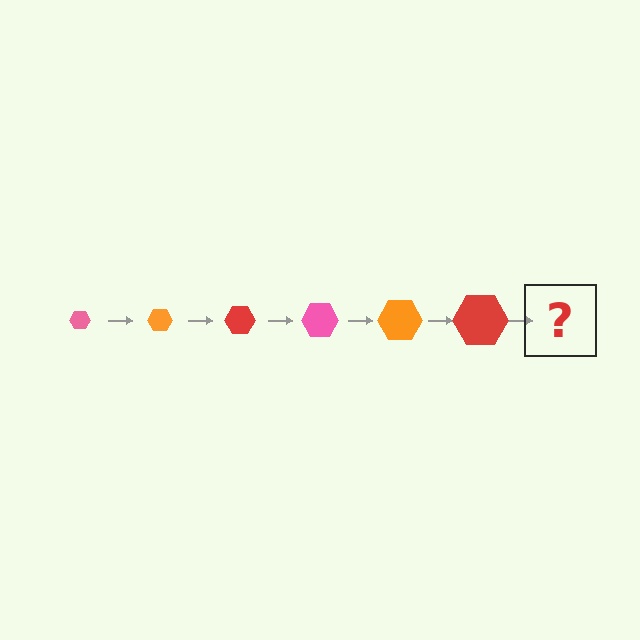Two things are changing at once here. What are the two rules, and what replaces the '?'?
The two rules are that the hexagon grows larger each step and the color cycles through pink, orange, and red. The '?' should be a pink hexagon, larger than the previous one.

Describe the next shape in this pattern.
It should be a pink hexagon, larger than the previous one.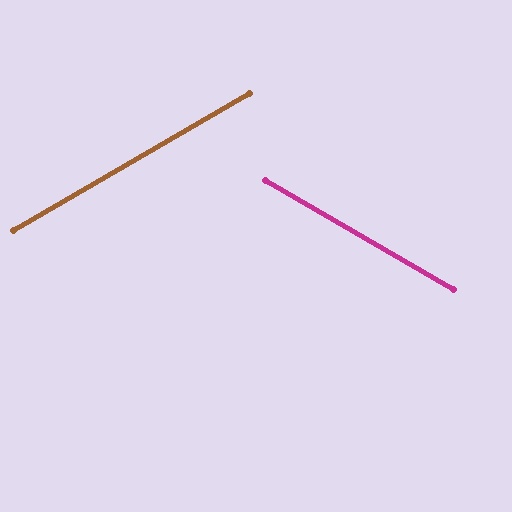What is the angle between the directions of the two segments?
Approximately 60 degrees.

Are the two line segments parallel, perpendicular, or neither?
Neither parallel nor perpendicular — they differ by about 60°.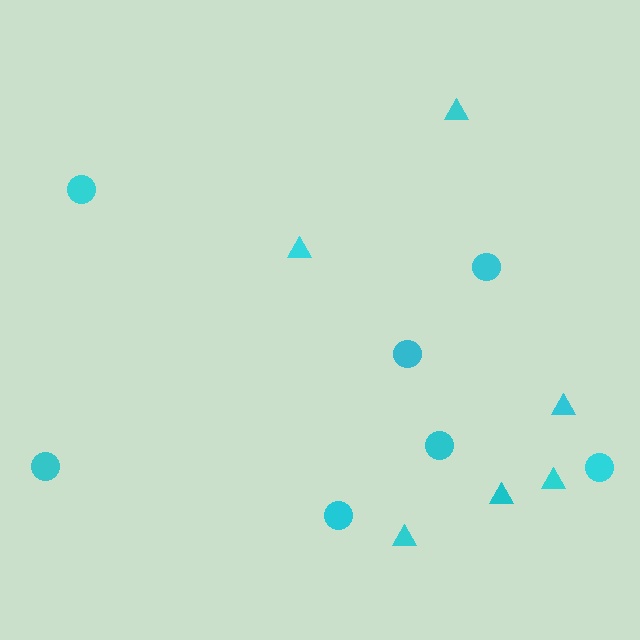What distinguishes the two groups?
There are 2 groups: one group of triangles (6) and one group of circles (7).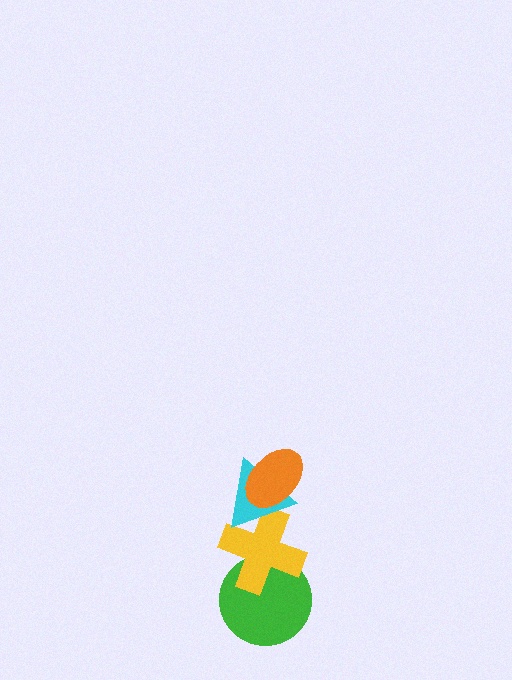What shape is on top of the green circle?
The yellow cross is on top of the green circle.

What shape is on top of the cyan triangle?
The orange ellipse is on top of the cyan triangle.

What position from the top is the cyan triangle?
The cyan triangle is 2nd from the top.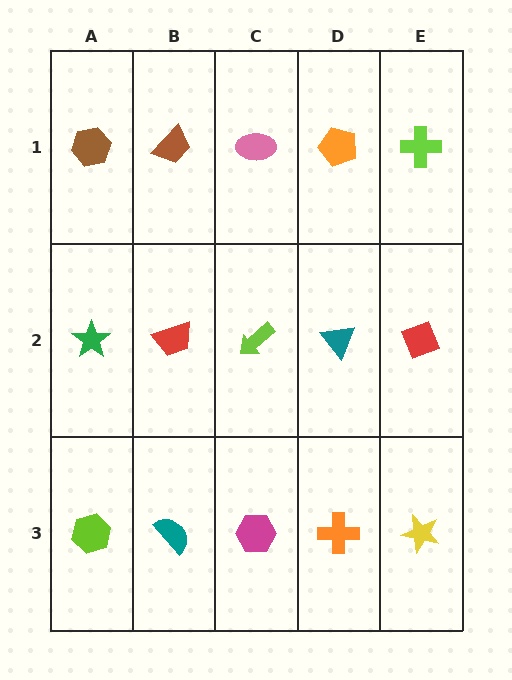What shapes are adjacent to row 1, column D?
A teal triangle (row 2, column D), a pink ellipse (row 1, column C), a lime cross (row 1, column E).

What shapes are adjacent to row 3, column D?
A teal triangle (row 2, column D), a magenta hexagon (row 3, column C), a yellow star (row 3, column E).